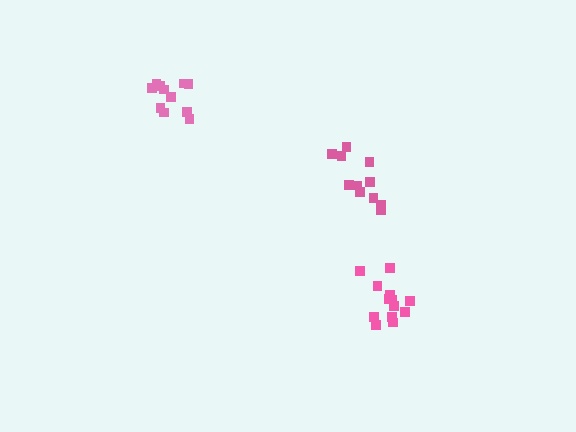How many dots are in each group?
Group 1: 11 dots, Group 2: 11 dots, Group 3: 13 dots (35 total).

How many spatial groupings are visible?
There are 3 spatial groupings.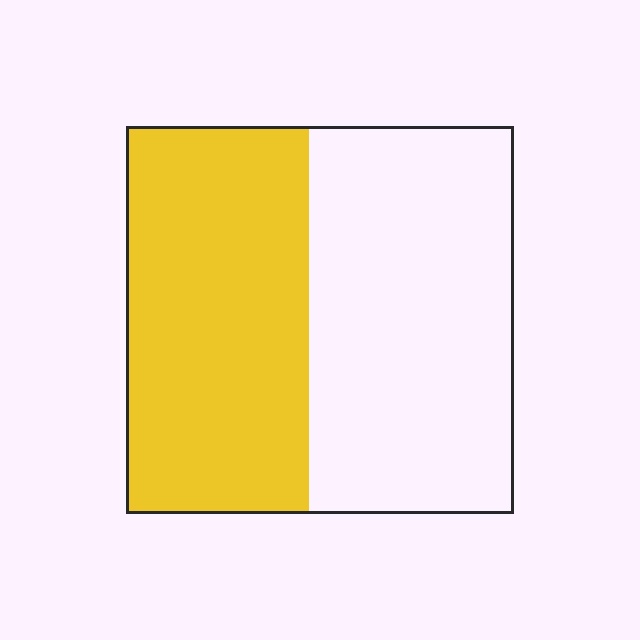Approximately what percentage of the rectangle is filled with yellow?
Approximately 45%.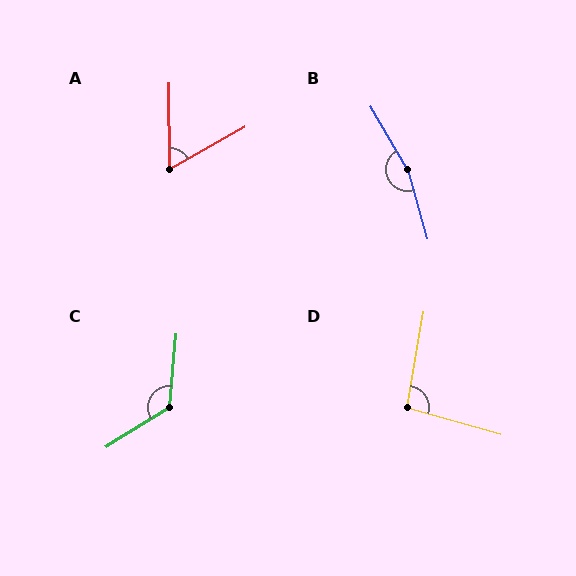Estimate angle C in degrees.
Approximately 127 degrees.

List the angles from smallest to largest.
A (61°), D (96°), C (127°), B (165°).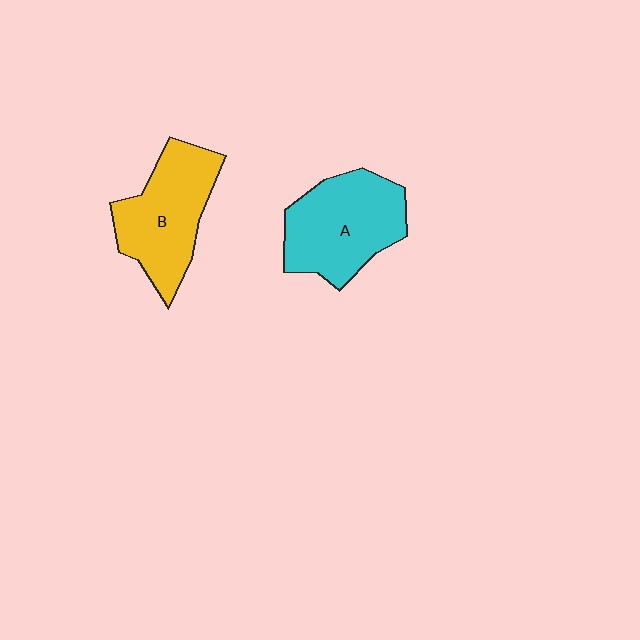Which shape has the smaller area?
Shape B (yellow).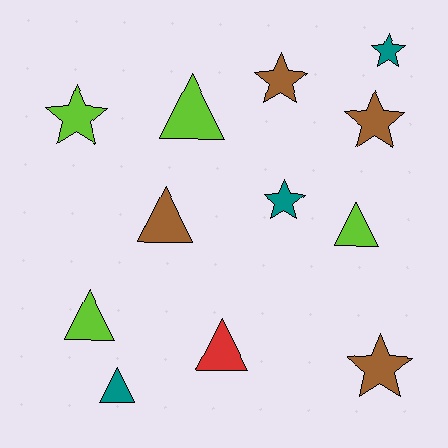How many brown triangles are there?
There is 1 brown triangle.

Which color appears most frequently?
Lime, with 4 objects.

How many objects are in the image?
There are 12 objects.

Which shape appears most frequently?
Triangle, with 6 objects.